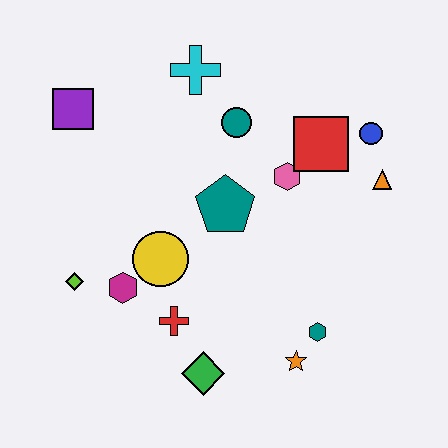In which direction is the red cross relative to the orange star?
The red cross is to the left of the orange star.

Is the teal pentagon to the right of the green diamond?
Yes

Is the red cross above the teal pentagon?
No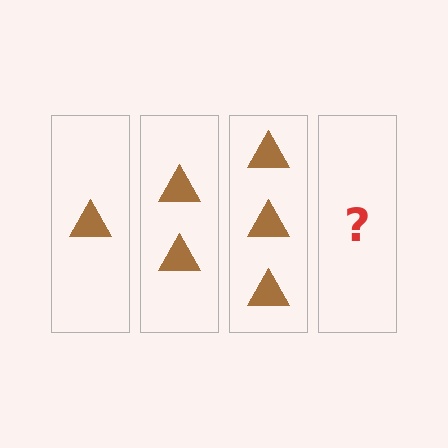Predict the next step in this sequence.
The next step is 4 triangles.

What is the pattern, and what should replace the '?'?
The pattern is that each step adds one more triangle. The '?' should be 4 triangles.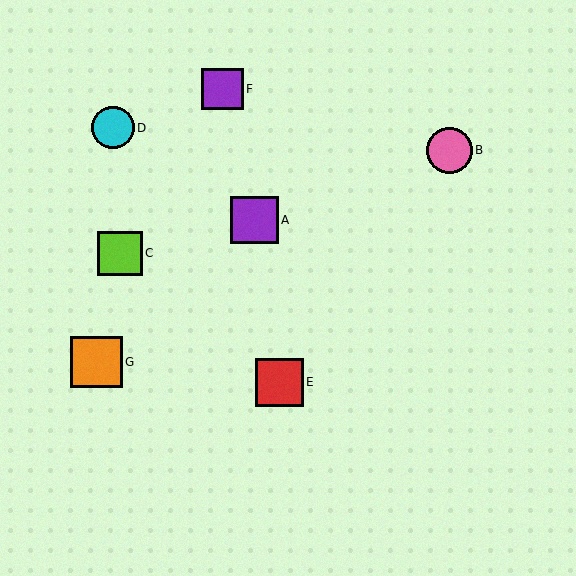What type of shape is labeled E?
Shape E is a red square.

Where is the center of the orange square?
The center of the orange square is at (97, 362).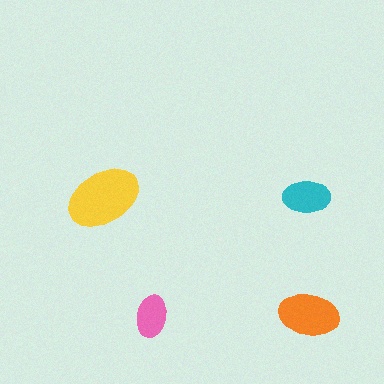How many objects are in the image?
There are 4 objects in the image.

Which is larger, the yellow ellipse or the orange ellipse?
The yellow one.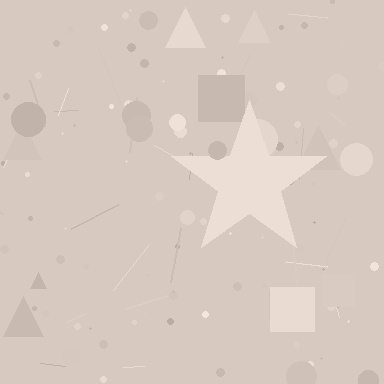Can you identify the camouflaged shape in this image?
The camouflaged shape is a star.